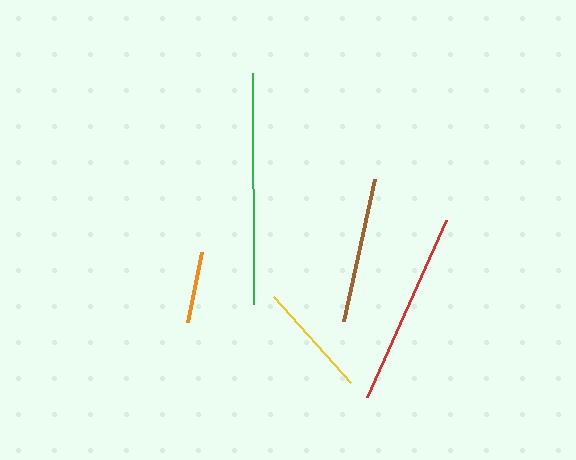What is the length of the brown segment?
The brown segment is approximately 145 pixels long.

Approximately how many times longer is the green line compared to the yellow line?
The green line is approximately 2.0 times the length of the yellow line.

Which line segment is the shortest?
The orange line is the shortest at approximately 71 pixels.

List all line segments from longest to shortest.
From longest to shortest: green, red, brown, yellow, orange.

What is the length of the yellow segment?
The yellow segment is approximately 115 pixels long.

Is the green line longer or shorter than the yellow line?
The green line is longer than the yellow line.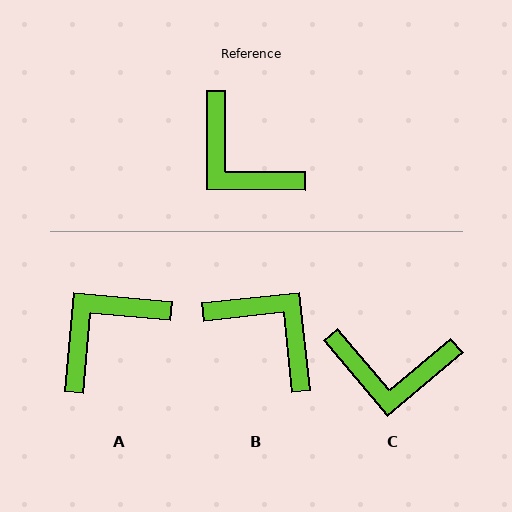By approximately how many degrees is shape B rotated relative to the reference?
Approximately 173 degrees clockwise.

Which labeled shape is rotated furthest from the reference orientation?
B, about 173 degrees away.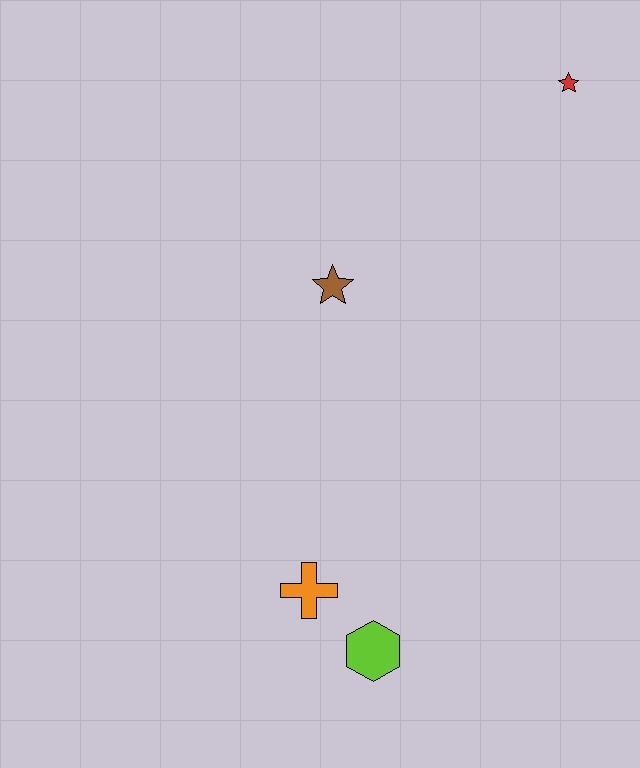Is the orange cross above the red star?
No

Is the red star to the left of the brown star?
No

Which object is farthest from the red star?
The lime hexagon is farthest from the red star.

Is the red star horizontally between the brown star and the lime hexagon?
No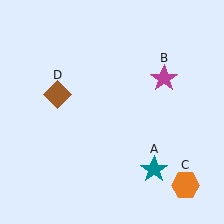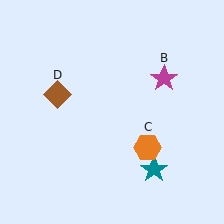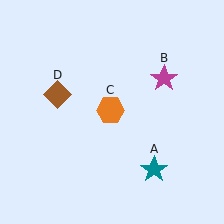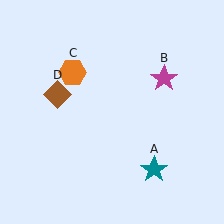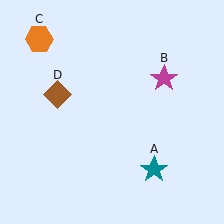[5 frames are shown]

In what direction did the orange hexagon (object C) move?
The orange hexagon (object C) moved up and to the left.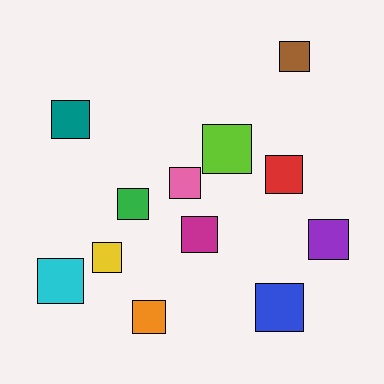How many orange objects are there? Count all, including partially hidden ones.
There is 1 orange object.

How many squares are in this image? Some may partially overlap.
There are 12 squares.